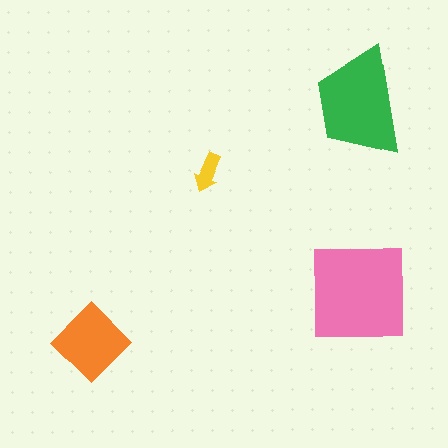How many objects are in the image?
There are 4 objects in the image.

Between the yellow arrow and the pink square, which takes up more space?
The pink square.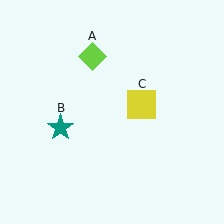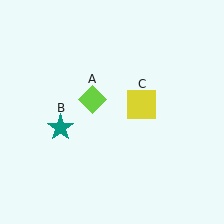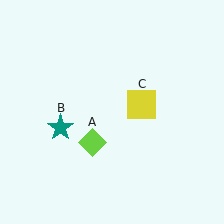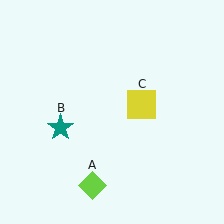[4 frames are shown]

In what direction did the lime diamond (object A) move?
The lime diamond (object A) moved down.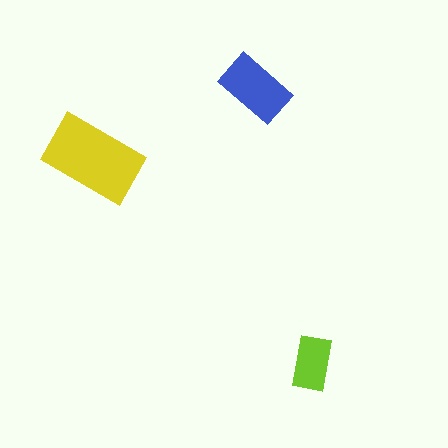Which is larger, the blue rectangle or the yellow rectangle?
The yellow one.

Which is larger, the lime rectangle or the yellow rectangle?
The yellow one.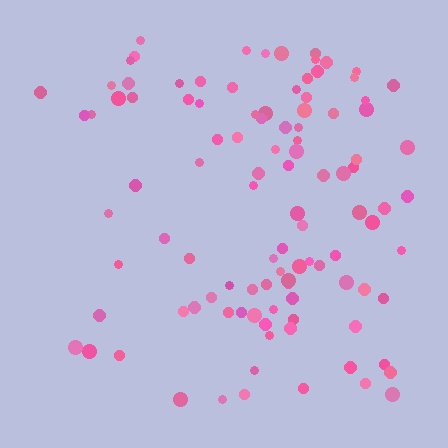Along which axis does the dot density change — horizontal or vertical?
Horizontal.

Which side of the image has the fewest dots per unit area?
The left.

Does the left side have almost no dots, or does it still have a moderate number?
Still a moderate number, just noticeably fewer than the right.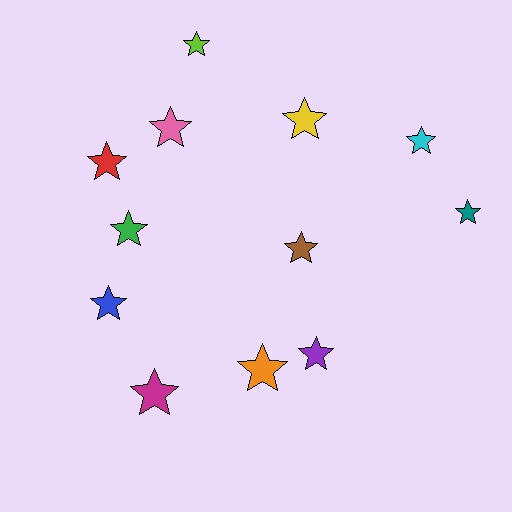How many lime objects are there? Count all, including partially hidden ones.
There is 1 lime object.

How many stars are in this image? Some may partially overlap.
There are 12 stars.